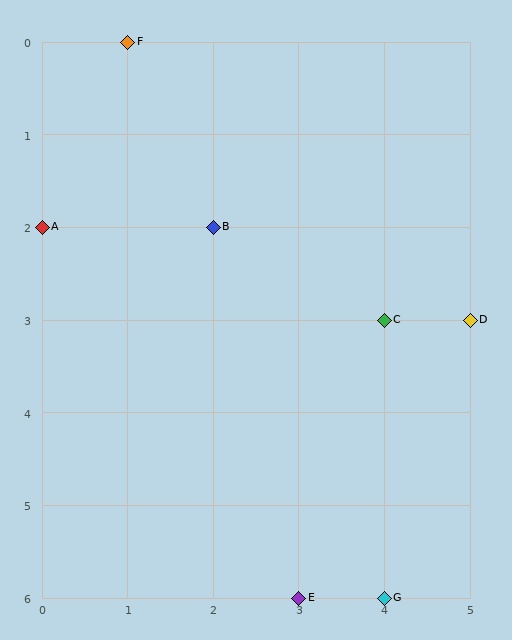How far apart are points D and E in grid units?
Points D and E are 2 columns and 3 rows apart (about 3.6 grid units diagonally).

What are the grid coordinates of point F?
Point F is at grid coordinates (1, 0).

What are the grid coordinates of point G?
Point G is at grid coordinates (4, 6).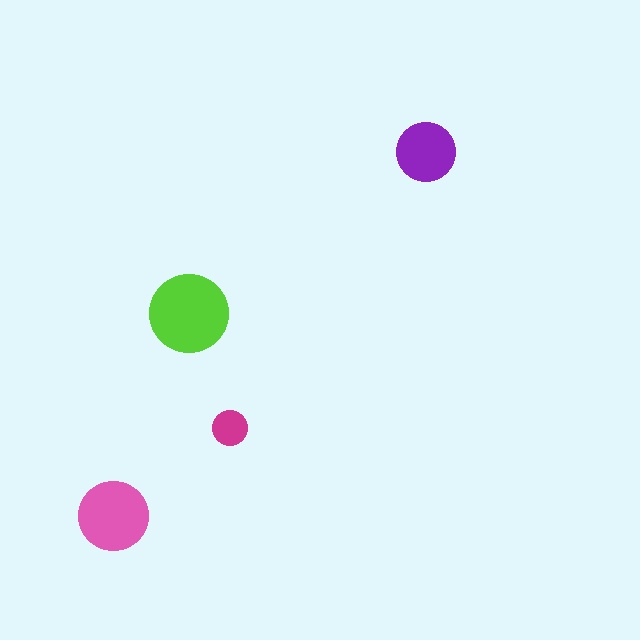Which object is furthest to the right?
The purple circle is rightmost.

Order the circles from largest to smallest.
the lime one, the pink one, the purple one, the magenta one.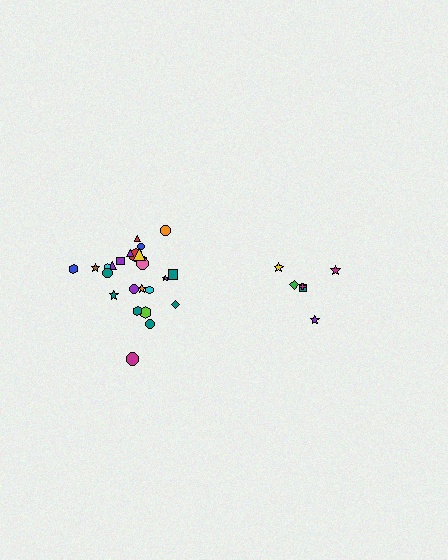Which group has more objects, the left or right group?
The left group.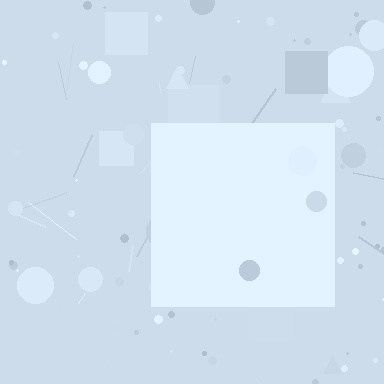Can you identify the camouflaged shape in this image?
The camouflaged shape is a square.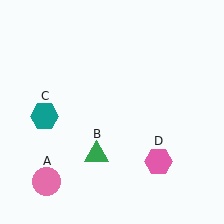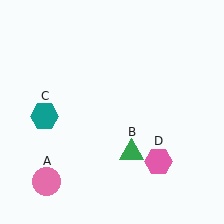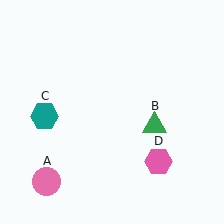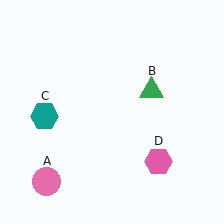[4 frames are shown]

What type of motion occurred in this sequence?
The green triangle (object B) rotated counterclockwise around the center of the scene.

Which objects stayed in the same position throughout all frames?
Pink circle (object A) and teal hexagon (object C) and pink hexagon (object D) remained stationary.